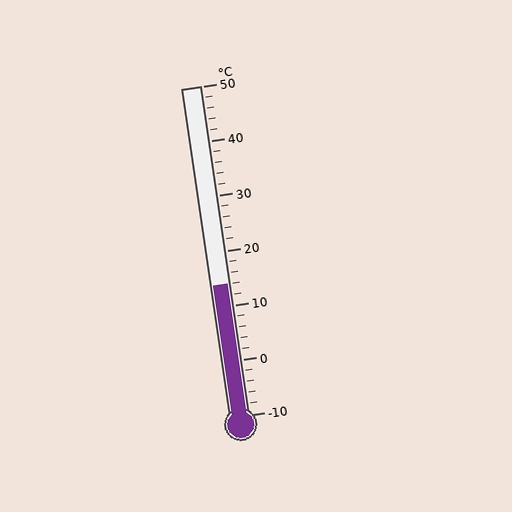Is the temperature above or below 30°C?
The temperature is below 30°C.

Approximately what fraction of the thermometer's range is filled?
The thermometer is filled to approximately 40% of its range.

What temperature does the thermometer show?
The thermometer shows approximately 14°C.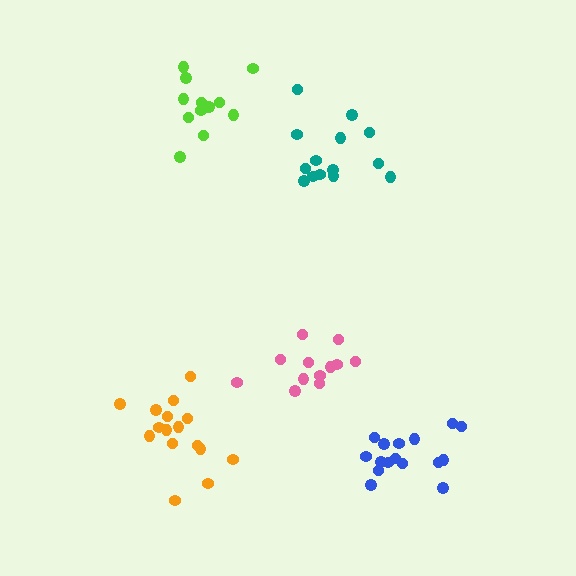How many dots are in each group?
Group 1: 16 dots, Group 2: 12 dots, Group 3: 14 dots, Group 4: 12 dots, Group 5: 16 dots (70 total).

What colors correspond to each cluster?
The clusters are colored: orange, pink, teal, lime, blue.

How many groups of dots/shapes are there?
There are 5 groups.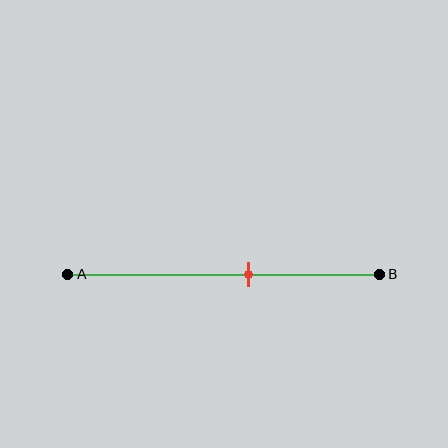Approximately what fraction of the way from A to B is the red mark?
The red mark is approximately 60% of the way from A to B.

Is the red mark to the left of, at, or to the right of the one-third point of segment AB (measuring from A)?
The red mark is to the right of the one-third point of segment AB.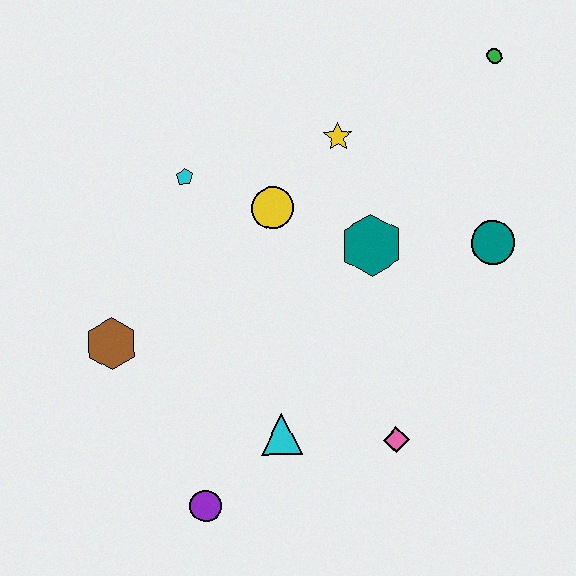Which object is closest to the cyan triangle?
The purple circle is closest to the cyan triangle.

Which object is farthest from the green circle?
The purple circle is farthest from the green circle.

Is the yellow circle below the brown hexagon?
No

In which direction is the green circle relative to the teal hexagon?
The green circle is above the teal hexagon.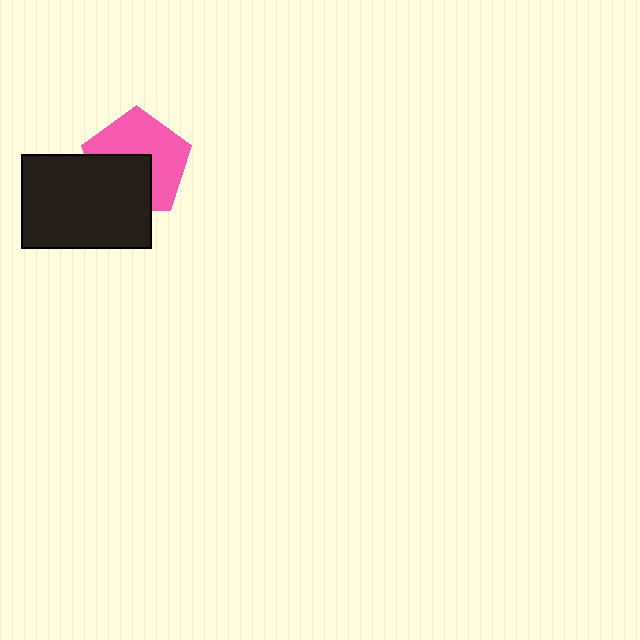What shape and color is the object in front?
The object in front is a black rectangle.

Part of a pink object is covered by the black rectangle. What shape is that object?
It is a pentagon.